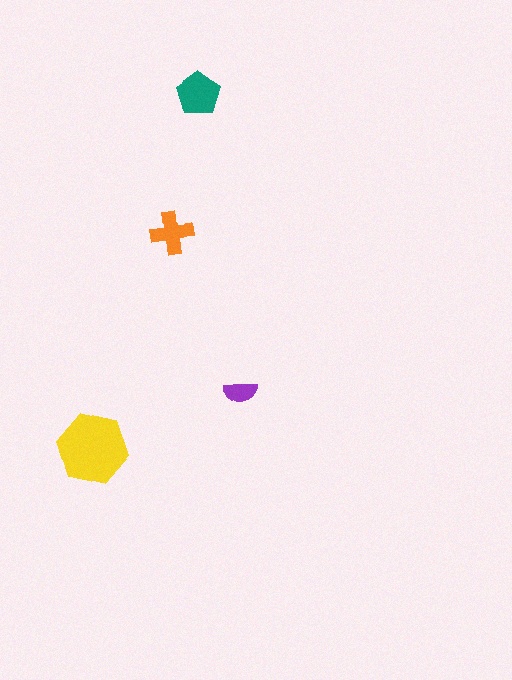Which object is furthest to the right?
The purple semicircle is rightmost.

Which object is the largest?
The yellow hexagon.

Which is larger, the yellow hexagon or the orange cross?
The yellow hexagon.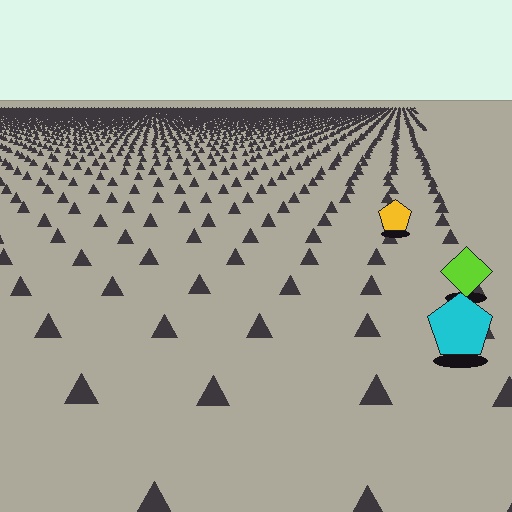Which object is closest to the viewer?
The cyan pentagon is closest. The texture marks near it are larger and more spread out.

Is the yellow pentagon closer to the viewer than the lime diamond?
No. The lime diamond is closer — you can tell from the texture gradient: the ground texture is coarser near it.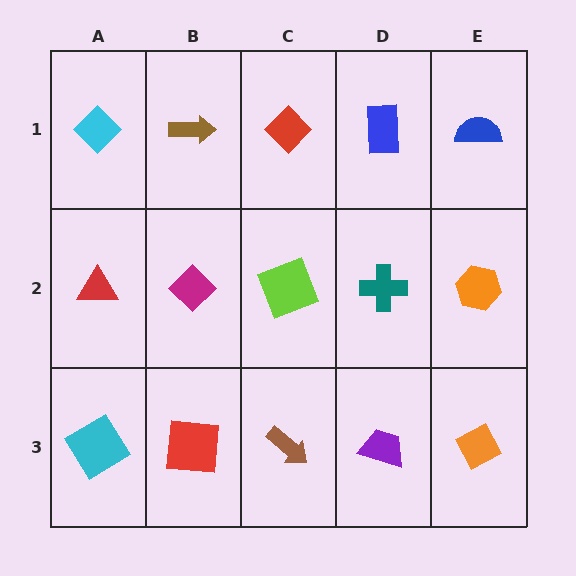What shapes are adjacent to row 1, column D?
A teal cross (row 2, column D), a red diamond (row 1, column C), a blue semicircle (row 1, column E).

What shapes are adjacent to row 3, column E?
An orange hexagon (row 2, column E), a purple trapezoid (row 3, column D).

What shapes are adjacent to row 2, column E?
A blue semicircle (row 1, column E), an orange diamond (row 3, column E), a teal cross (row 2, column D).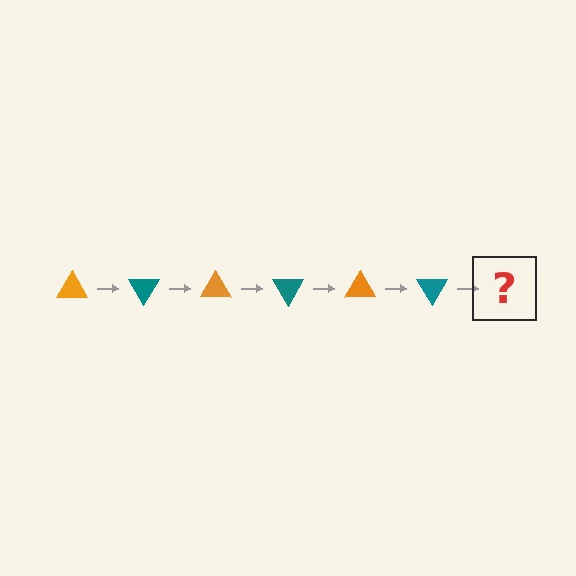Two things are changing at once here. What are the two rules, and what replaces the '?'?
The two rules are that it rotates 60 degrees each step and the color cycles through orange and teal. The '?' should be an orange triangle, rotated 360 degrees from the start.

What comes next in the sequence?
The next element should be an orange triangle, rotated 360 degrees from the start.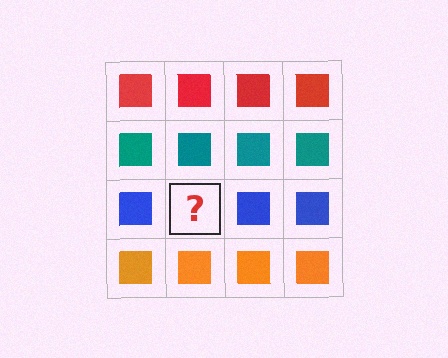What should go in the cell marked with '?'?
The missing cell should contain a blue square.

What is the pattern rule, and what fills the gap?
The rule is that each row has a consistent color. The gap should be filled with a blue square.